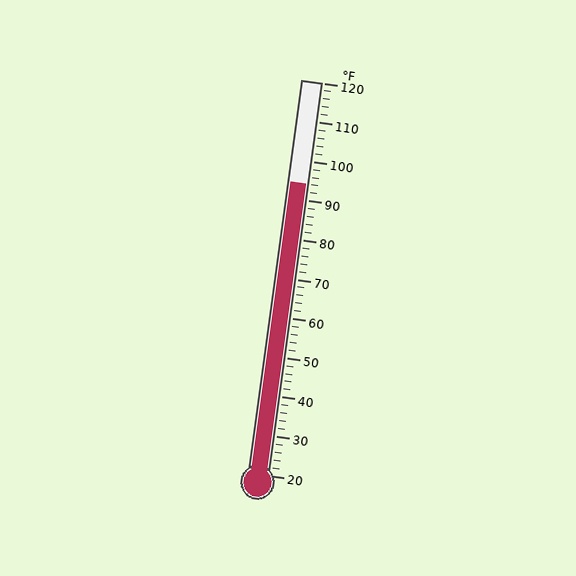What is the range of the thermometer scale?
The thermometer scale ranges from 20°F to 120°F.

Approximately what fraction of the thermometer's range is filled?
The thermometer is filled to approximately 75% of its range.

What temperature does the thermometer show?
The thermometer shows approximately 94°F.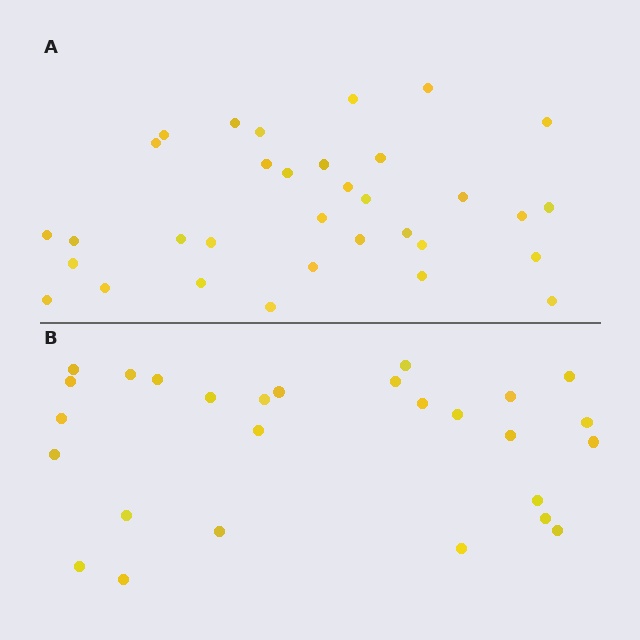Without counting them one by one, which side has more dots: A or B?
Region A (the top region) has more dots.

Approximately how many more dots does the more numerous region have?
Region A has about 6 more dots than region B.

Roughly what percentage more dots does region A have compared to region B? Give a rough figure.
About 20% more.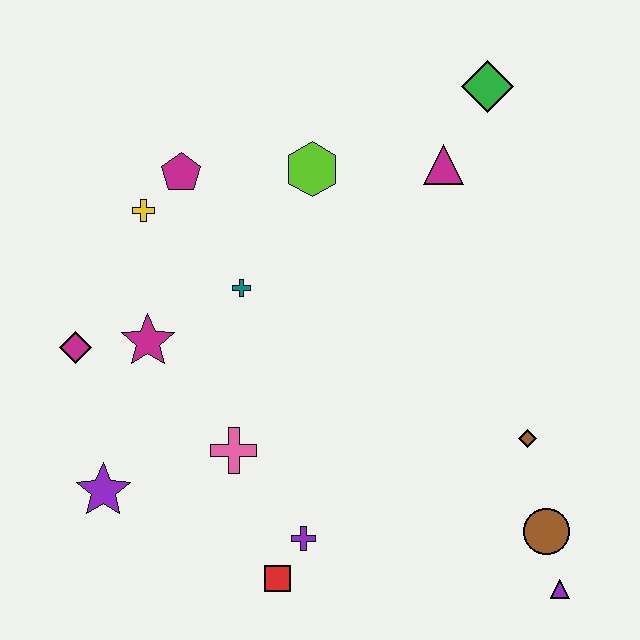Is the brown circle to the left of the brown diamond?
No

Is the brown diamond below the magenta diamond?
Yes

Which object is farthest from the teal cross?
The purple triangle is farthest from the teal cross.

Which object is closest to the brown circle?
The purple triangle is closest to the brown circle.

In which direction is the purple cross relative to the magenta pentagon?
The purple cross is below the magenta pentagon.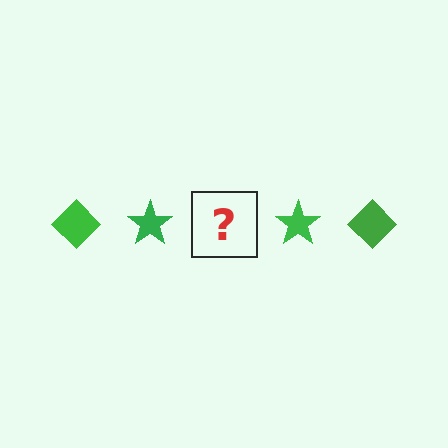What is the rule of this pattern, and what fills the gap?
The rule is that the pattern cycles through diamond, star shapes in green. The gap should be filled with a green diamond.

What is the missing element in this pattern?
The missing element is a green diamond.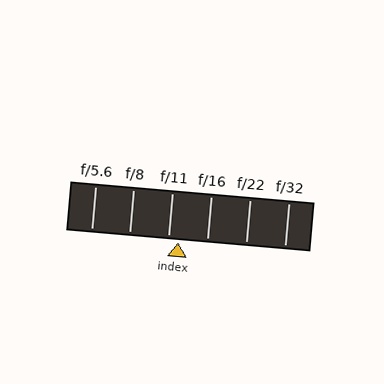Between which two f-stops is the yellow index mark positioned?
The index mark is between f/11 and f/16.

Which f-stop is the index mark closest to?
The index mark is closest to f/11.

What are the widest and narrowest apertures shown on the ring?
The widest aperture shown is f/5.6 and the narrowest is f/32.